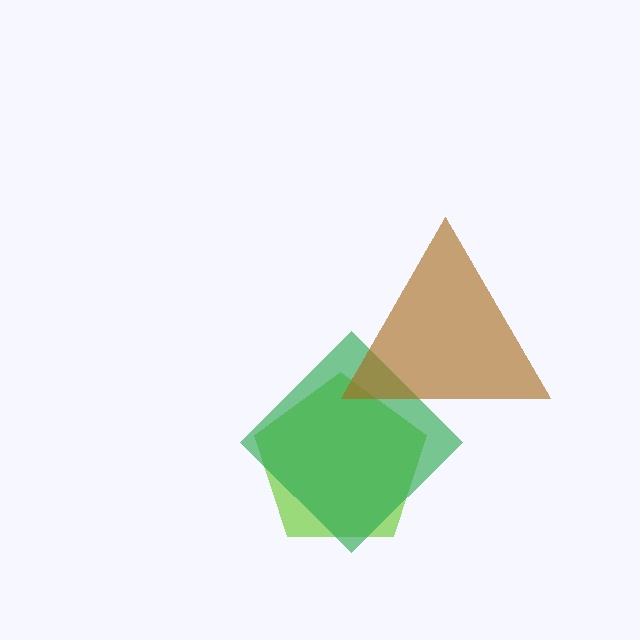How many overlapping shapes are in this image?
There are 3 overlapping shapes in the image.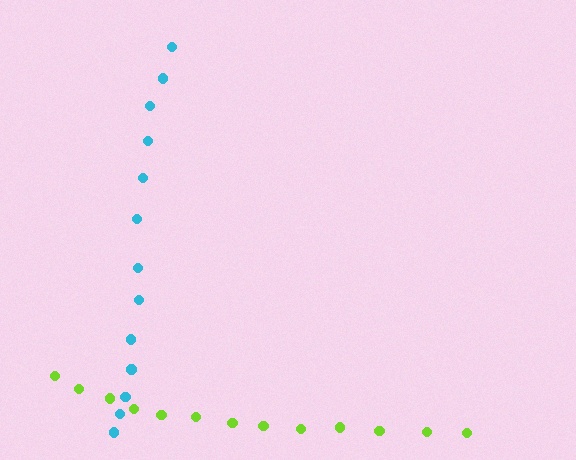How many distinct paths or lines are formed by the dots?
There are 2 distinct paths.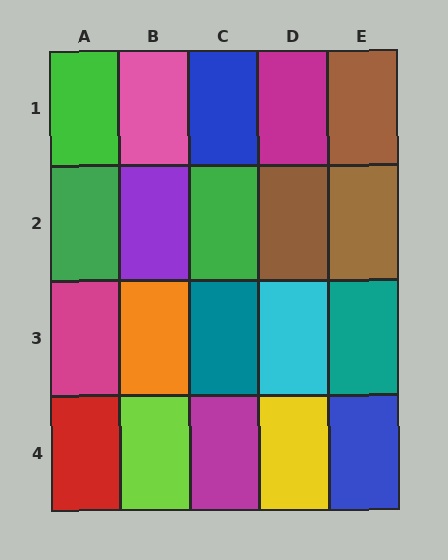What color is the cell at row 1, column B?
Pink.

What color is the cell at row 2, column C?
Green.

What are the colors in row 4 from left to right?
Red, lime, magenta, yellow, blue.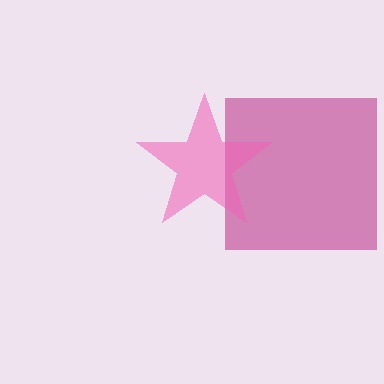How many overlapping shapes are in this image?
There are 2 overlapping shapes in the image.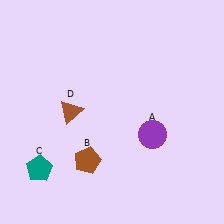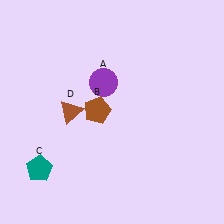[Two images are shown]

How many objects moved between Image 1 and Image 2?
2 objects moved between the two images.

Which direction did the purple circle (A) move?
The purple circle (A) moved up.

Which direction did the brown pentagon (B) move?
The brown pentagon (B) moved up.